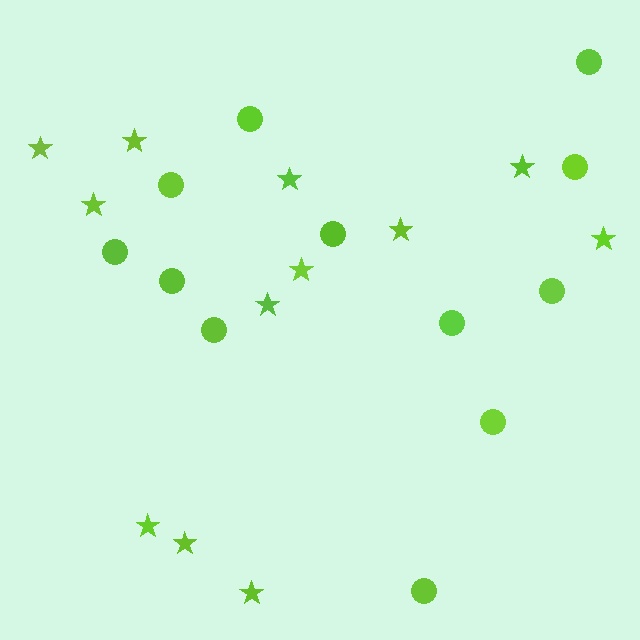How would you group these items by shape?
There are 2 groups: one group of stars (12) and one group of circles (12).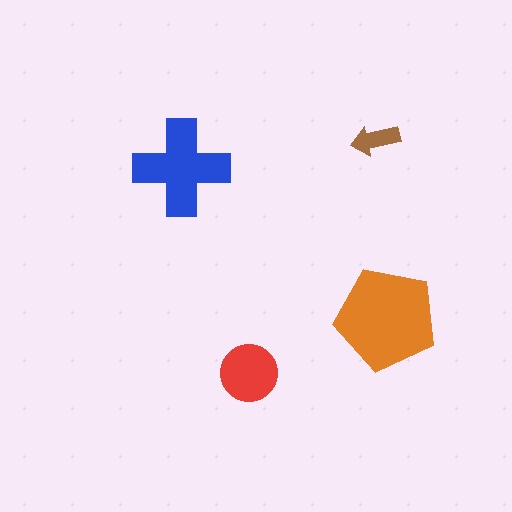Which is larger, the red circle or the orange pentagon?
The orange pentagon.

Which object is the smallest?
The brown arrow.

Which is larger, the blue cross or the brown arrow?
The blue cross.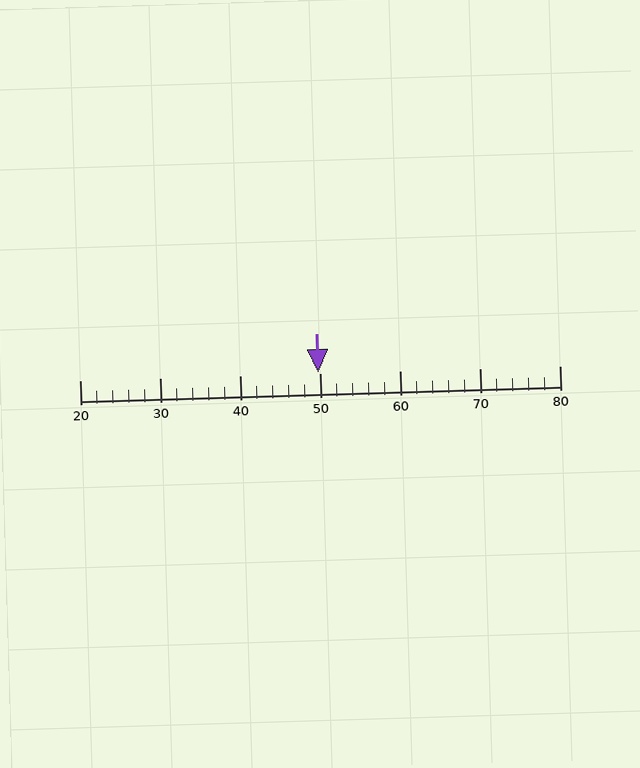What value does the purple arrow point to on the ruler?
The purple arrow points to approximately 50.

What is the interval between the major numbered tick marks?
The major tick marks are spaced 10 units apart.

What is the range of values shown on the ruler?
The ruler shows values from 20 to 80.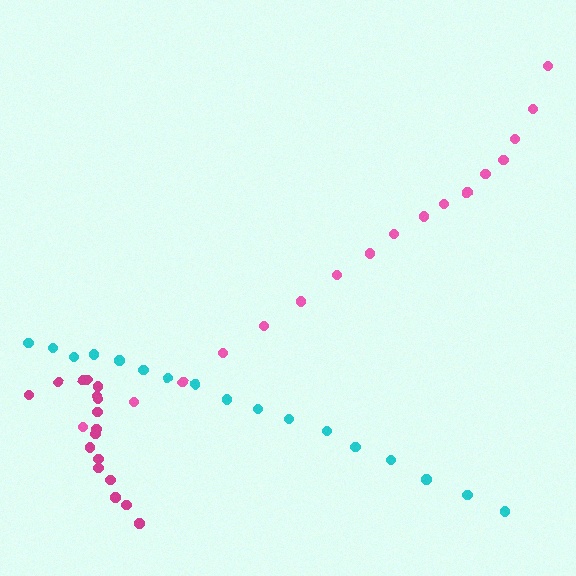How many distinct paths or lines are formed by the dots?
There are 3 distinct paths.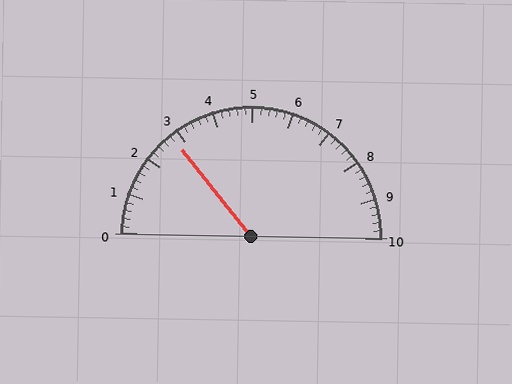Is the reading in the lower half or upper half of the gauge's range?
The reading is in the lower half of the range (0 to 10).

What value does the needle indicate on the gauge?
The needle indicates approximately 2.8.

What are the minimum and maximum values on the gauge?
The gauge ranges from 0 to 10.